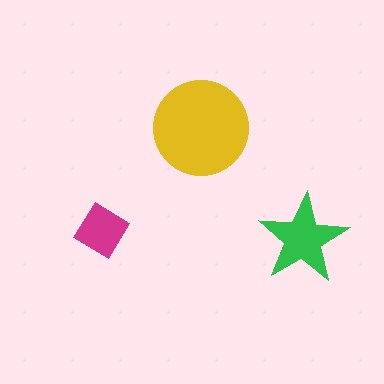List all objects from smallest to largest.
The magenta diamond, the green star, the yellow circle.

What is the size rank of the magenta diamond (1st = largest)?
3rd.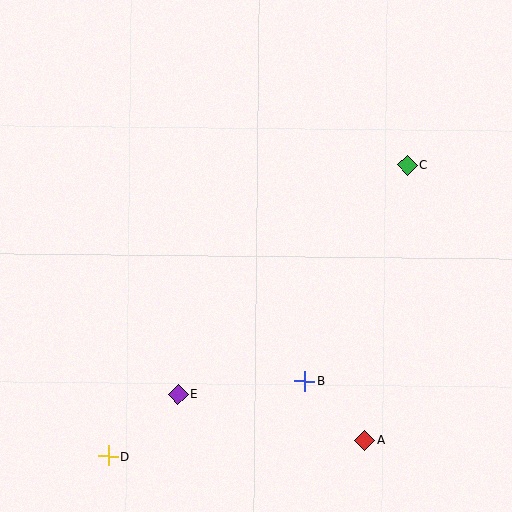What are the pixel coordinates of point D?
Point D is at (108, 456).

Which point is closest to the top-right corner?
Point C is closest to the top-right corner.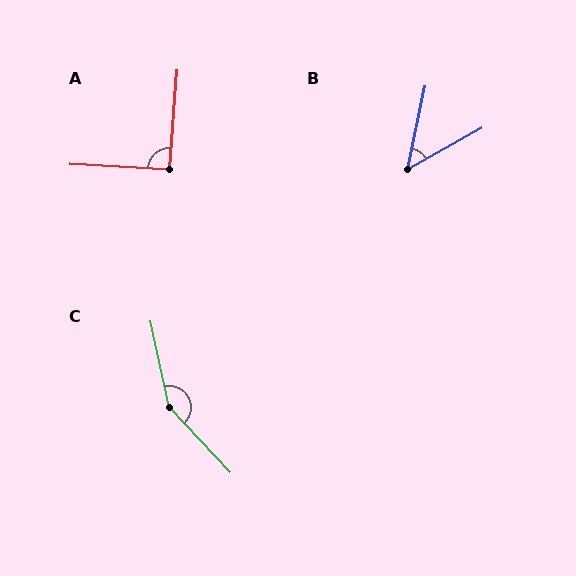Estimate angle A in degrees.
Approximately 91 degrees.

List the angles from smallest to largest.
B (49°), A (91°), C (149°).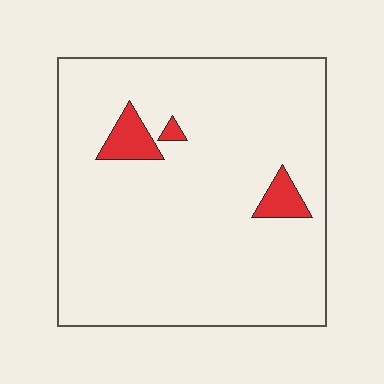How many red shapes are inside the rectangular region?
3.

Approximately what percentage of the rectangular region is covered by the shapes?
Approximately 5%.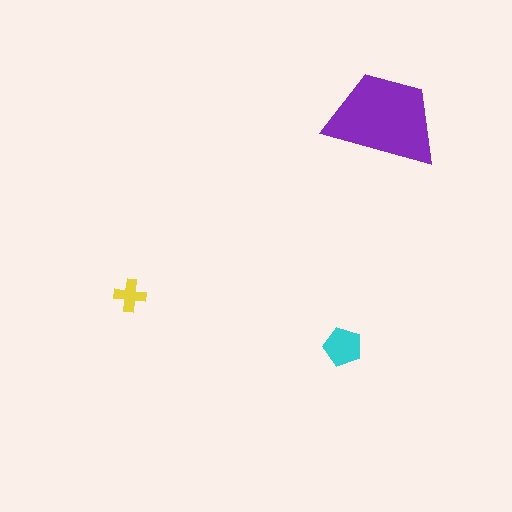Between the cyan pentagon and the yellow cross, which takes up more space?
The cyan pentagon.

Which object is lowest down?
The cyan pentagon is bottommost.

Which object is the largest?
The purple trapezoid.